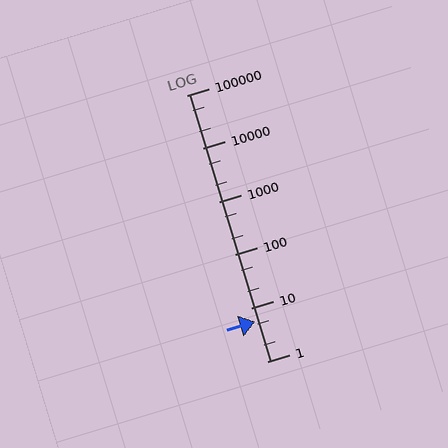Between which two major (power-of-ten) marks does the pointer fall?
The pointer is between 1 and 10.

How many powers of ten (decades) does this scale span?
The scale spans 5 decades, from 1 to 100000.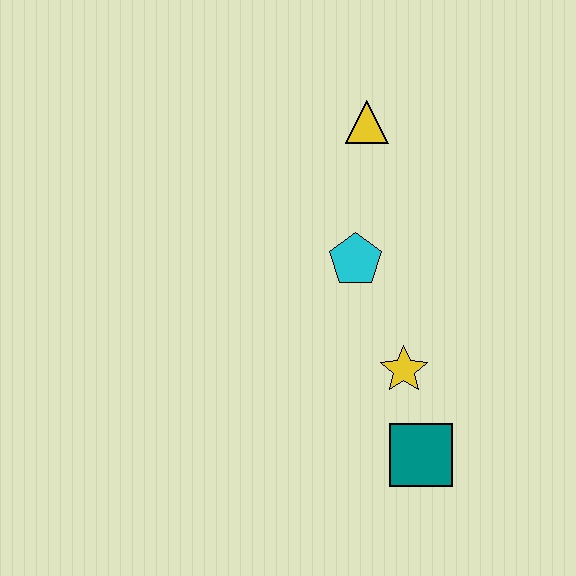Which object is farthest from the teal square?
The yellow triangle is farthest from the teal square.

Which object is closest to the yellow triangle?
The cyan pentagon is closest to the yellow triangle.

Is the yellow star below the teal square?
No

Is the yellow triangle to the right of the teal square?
No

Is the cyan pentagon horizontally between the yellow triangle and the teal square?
No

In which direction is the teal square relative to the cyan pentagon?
The teal square is below the cyan pentagon.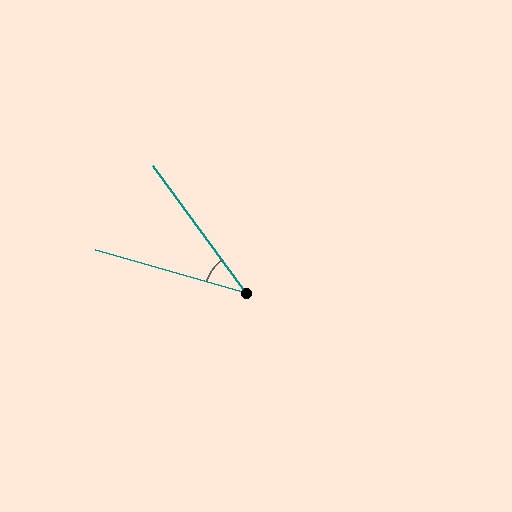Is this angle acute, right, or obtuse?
It is acute.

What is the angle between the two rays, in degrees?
Approximately 38 degrees.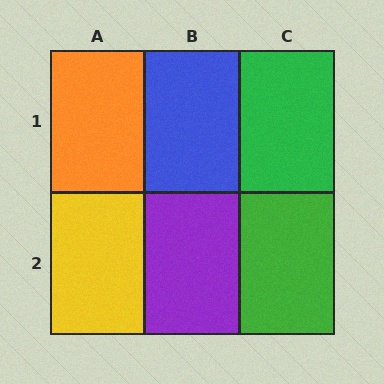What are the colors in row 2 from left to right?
Yellow, purple, green.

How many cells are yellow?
1 cell is yellow.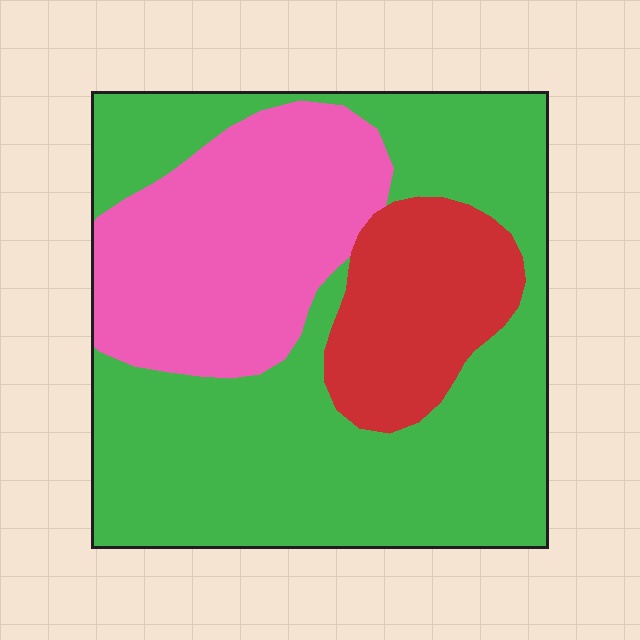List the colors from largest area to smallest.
From largest to smallest: green, pink, red.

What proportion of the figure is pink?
Pink covers around 25% of the figure.